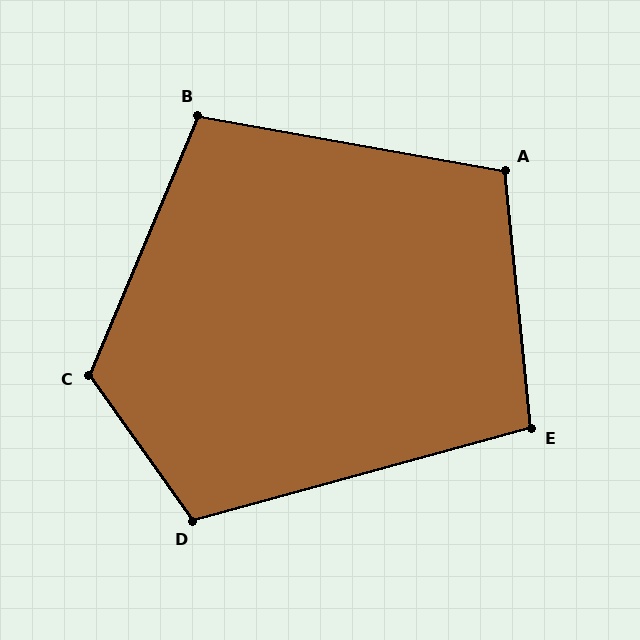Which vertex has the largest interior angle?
C, at approximately 122 degrees.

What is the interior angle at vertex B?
Approximately 103 degrees (obtuse).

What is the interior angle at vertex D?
Approximately 110 degrees (obtuse).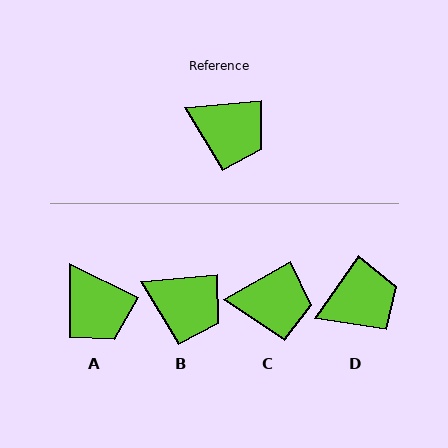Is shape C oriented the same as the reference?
No, it is off by about 25 degrees.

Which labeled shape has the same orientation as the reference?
B.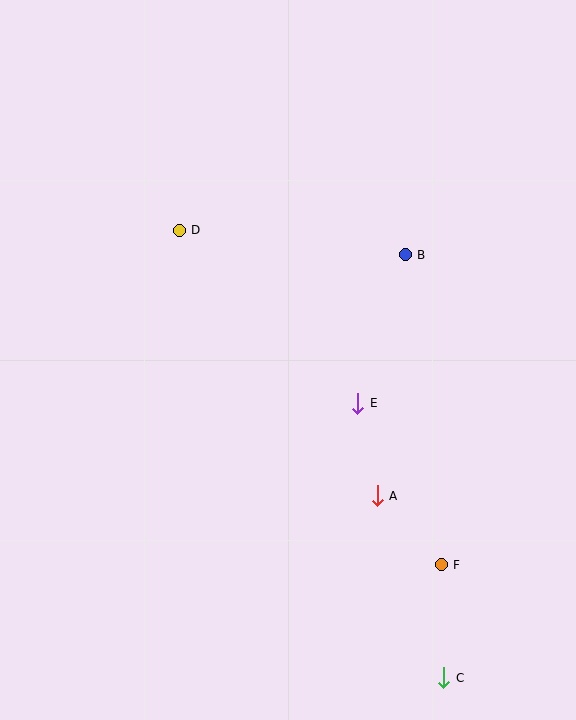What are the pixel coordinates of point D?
Point D is at (179, 230).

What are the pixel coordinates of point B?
Point B is at (405, 255).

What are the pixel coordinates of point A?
Point A is at (377, 496).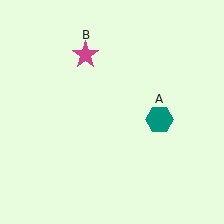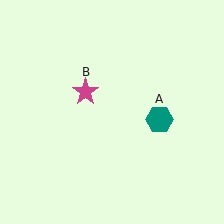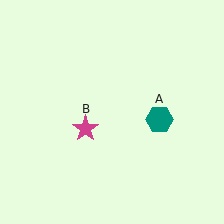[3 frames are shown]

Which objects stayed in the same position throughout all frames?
Teal hexagon (object A) remained stationary.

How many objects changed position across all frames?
1 object changed position: magenta star (object B).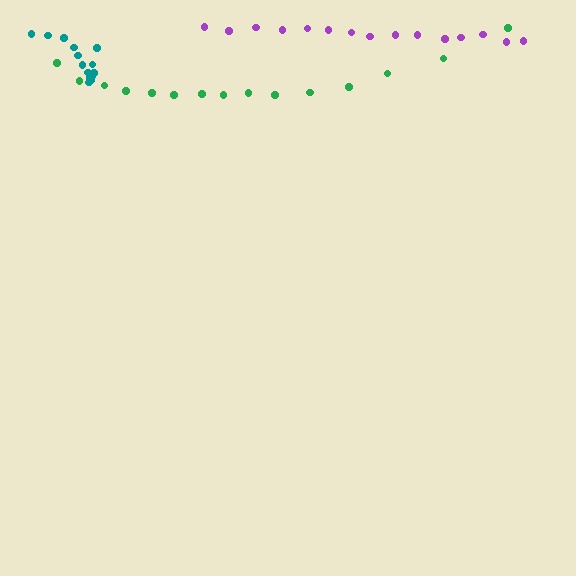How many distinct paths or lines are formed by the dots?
There are 3 distinct paths.